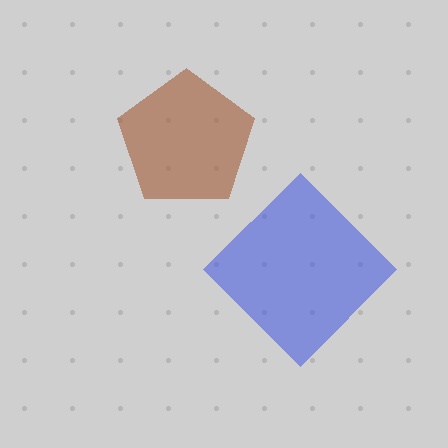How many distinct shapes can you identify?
There are 2 distinct shapes: a brown pentagon, a blue diamond.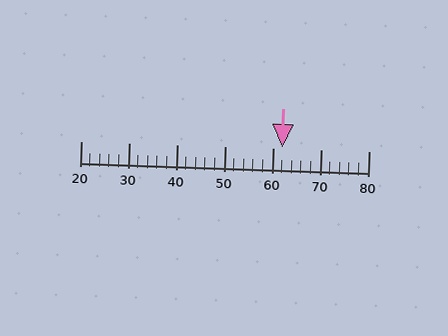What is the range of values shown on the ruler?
The ruler shows values from 20 to 80.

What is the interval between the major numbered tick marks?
The major tick marks are spaced 10 units apart.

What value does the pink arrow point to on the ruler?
The pink arrow points to approximately 62.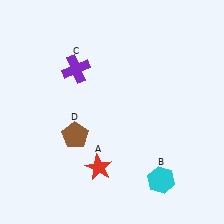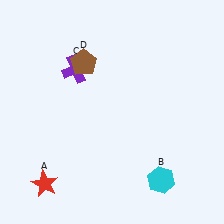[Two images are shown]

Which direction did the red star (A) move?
The red star (A) moved left.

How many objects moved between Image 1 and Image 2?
2 objects moved between the two images.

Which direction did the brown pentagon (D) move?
The brown pentagon (D) moved up.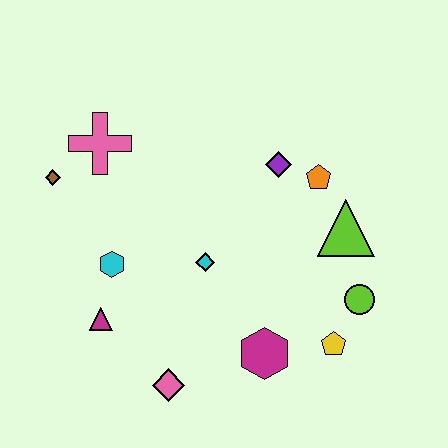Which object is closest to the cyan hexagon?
The magenta triangle is closest to the cyan hexagon.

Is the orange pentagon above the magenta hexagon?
Yes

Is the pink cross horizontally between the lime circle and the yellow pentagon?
No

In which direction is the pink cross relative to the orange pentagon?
The pink cross is to the left of the orange pentagon.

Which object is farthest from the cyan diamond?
The brown diamond is farthest from the cyan diamond.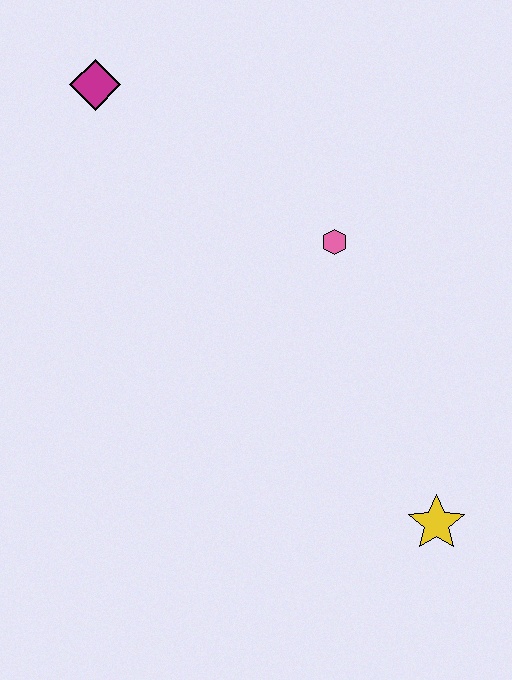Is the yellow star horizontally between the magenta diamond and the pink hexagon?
No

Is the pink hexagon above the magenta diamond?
No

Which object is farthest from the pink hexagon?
The yellow star is farthest from the pink hexagon.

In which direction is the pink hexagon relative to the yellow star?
The pink hexagon is above the yellow star.